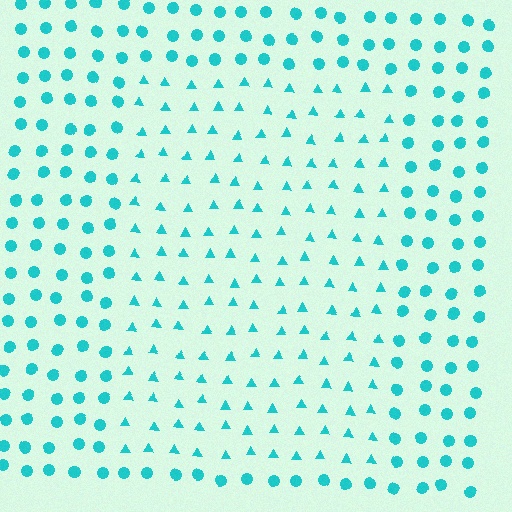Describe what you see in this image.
The image is filled with small cyan elements arranged in a uniform grid. A rectangle-shaped region contains triangles, while the surrounding area contains circles. The boundary is defined purely by the change in element shape.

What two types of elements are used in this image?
The image uses triangles inside the rectangle region and circles outside it.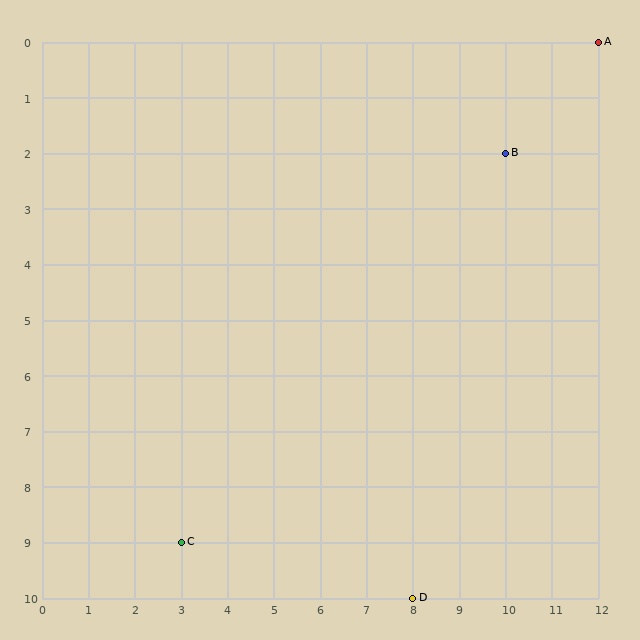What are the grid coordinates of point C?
Point C is at grid coordinates (3, 9).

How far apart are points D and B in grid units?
Points D and B are 2 columns and 8 rows apart (about 8.2 grid units diagonally).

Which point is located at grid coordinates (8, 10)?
Point D is at (8, 10).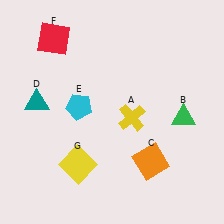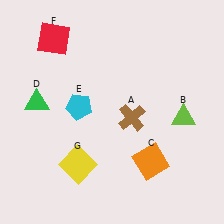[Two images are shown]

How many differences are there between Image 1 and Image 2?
There are 3 differences between the two images.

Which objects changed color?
A changed from yellow to brown. B changed from green to lime. D changed from teal to green.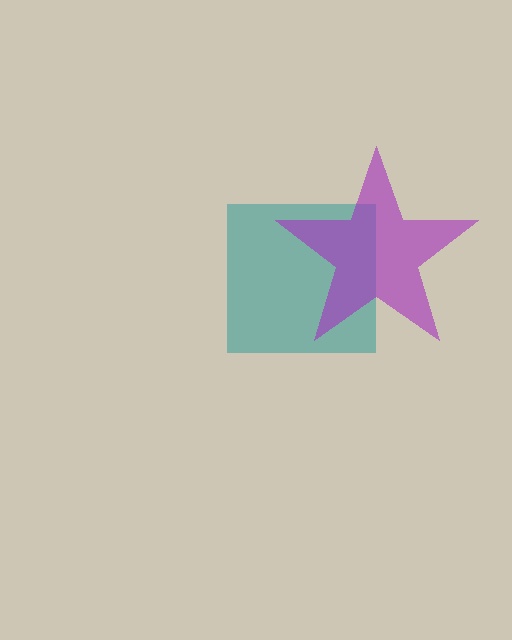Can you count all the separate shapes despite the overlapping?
Yes, there are 2 separate shapes.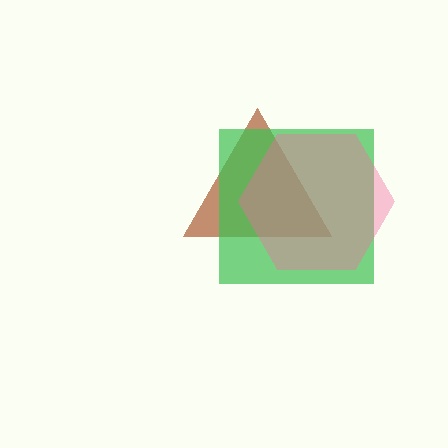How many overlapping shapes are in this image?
There are 3 overlapping shapes in the image.